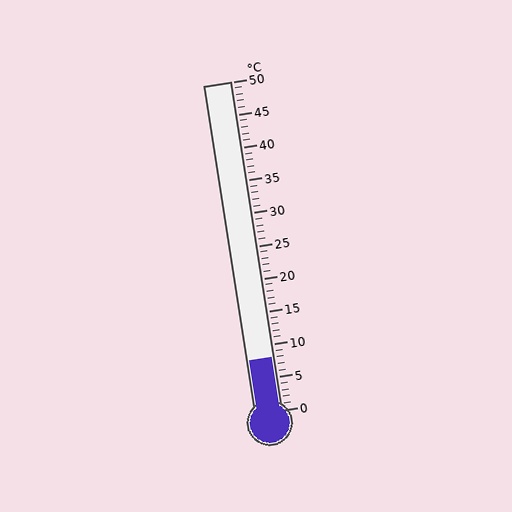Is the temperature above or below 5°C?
The temperature is above 5°C.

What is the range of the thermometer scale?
The thermometer scale ranges from 0°C to 50°C.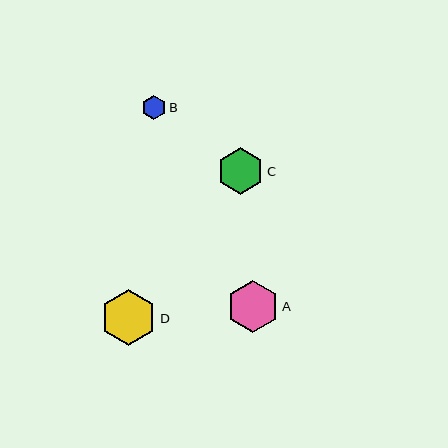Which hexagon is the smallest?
Hexagon B is the smallest with a size of approximately 24 pixels.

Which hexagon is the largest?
Hexagon D is the largest with a size of approximately 56 pixels.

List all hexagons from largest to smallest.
From largest to smallest: D, A, C, B.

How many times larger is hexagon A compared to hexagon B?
Hexagon A is approximately 2.2 times the size of hexagon B.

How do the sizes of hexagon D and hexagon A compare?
Hexagon D and hexagon A are approximately the same size.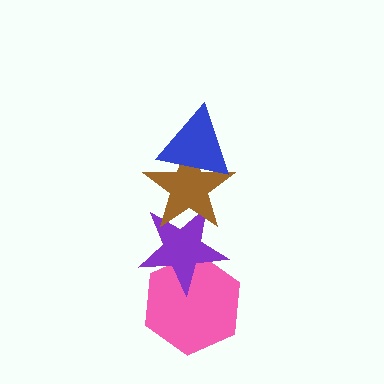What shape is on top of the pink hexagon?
The purple star is on top of the pink hexagon.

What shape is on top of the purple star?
The brown star is on top of the purple star.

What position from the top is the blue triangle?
The blue triangle is 1st from the top.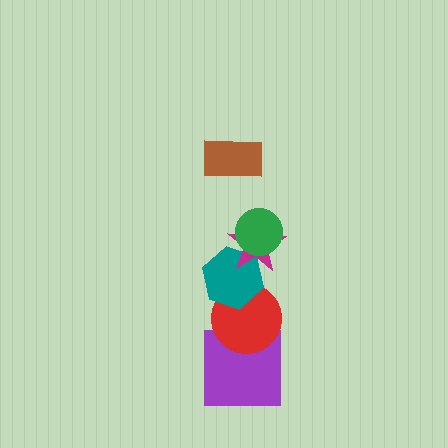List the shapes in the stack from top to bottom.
From top to bottom: the brown rectangle, the green circle, the magenta star, the teal hexagon, the red circle, the purple square.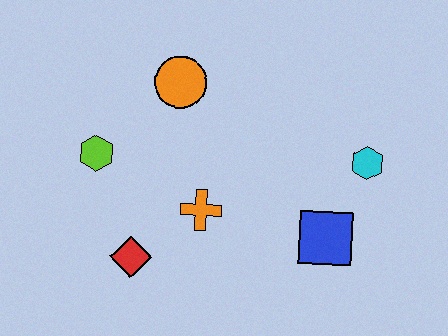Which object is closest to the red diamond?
The orange cross is closest to the red diamond.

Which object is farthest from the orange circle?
The blue square is farthest from the orange circle.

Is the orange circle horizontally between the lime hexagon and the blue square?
Yes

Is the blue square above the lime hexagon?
No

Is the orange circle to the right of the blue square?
No